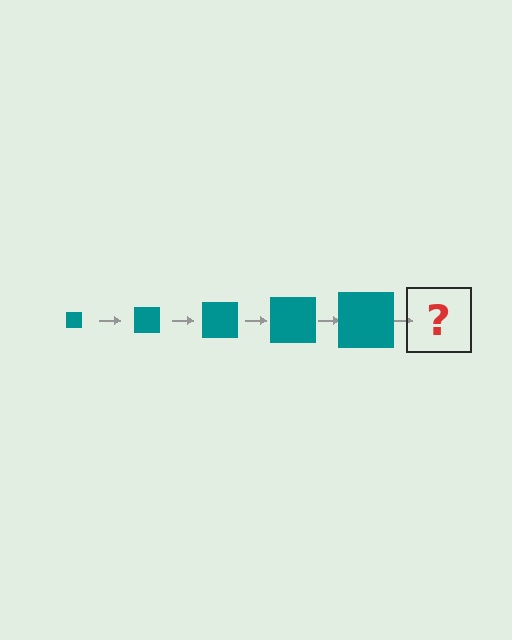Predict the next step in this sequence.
The next step is a teal square, larger than the previous one.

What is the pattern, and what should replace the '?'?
The pattern is that the square gets progressively larger each step. The '?' should be a teal square, larger than the previous one.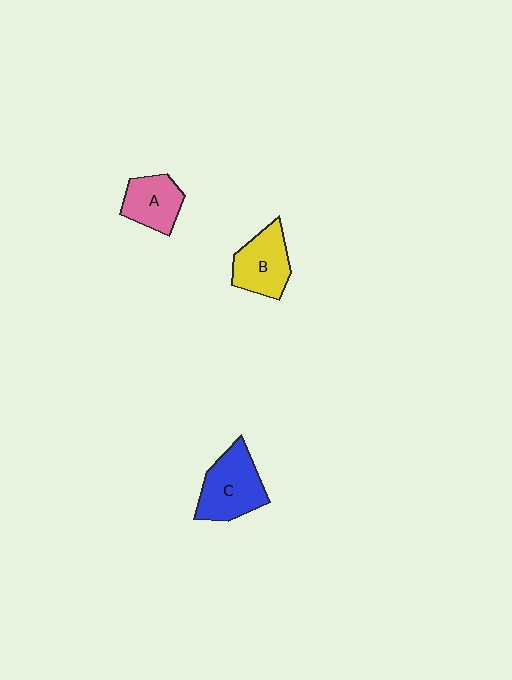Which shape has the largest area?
Shape C (blue).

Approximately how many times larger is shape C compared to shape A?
Approximately 1.4 times.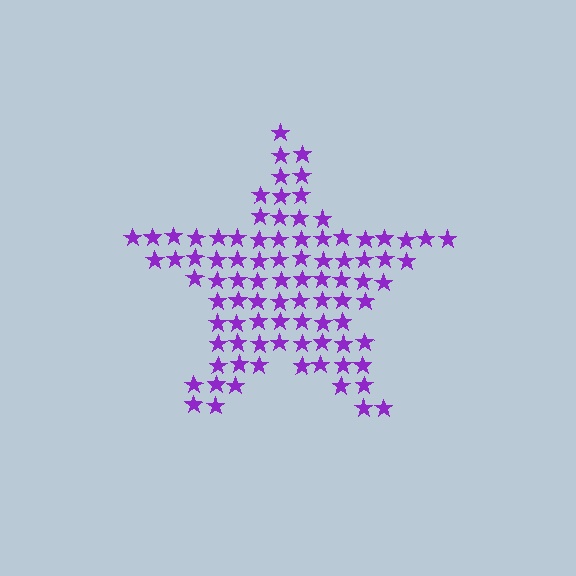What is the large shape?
The large shape is a star.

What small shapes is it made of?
It is made of small stars.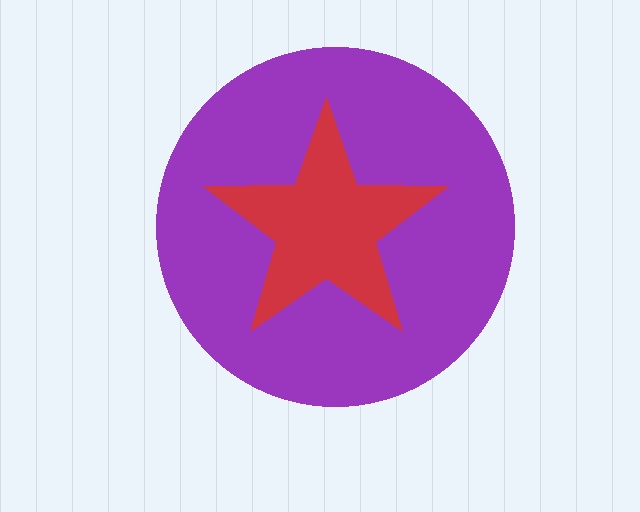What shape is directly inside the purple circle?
The red star.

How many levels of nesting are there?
2.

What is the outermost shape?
The purple circle.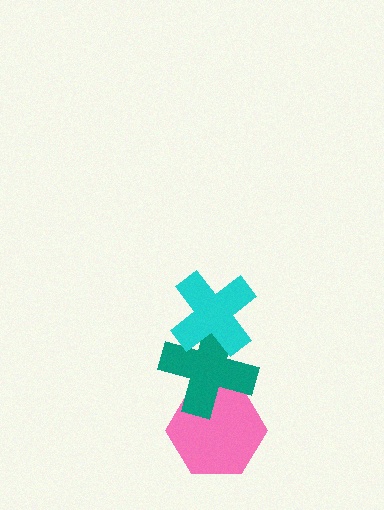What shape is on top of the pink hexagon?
The teal cross is on top of the pink hexagon.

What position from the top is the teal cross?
The teal cross is 2nd from the top.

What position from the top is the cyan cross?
The cyan cross is 1st from the top.